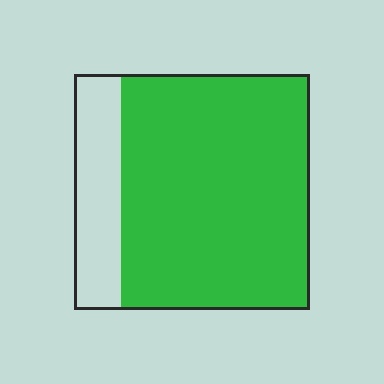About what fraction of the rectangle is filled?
About four fifths (4/5).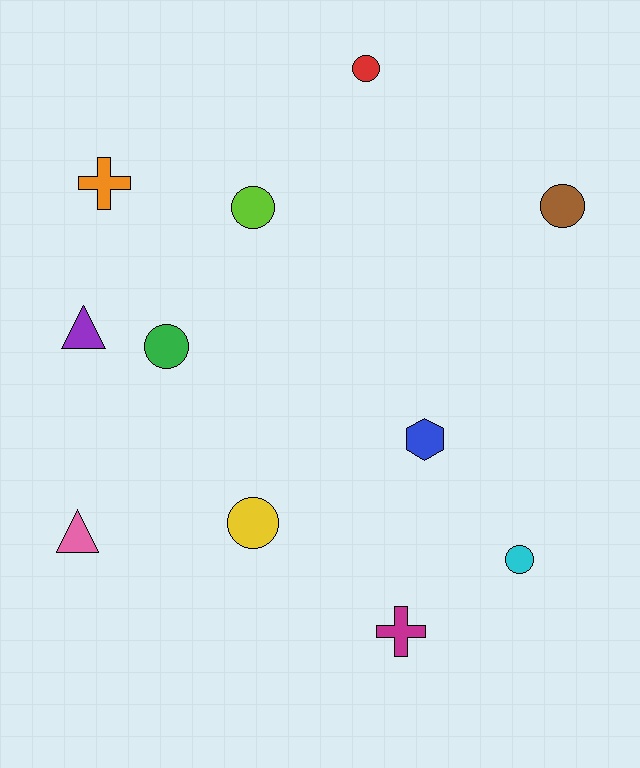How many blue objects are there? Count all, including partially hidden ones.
There is 1 blue object.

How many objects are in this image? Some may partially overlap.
There are 11 objects.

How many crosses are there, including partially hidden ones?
There are 2 crosses.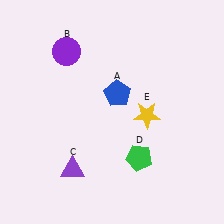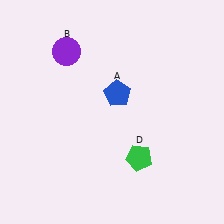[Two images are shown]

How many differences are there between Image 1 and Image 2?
There are 2 differences between the two images.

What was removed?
The yellow star (E), the purple triangle (C) were removed in Image 2.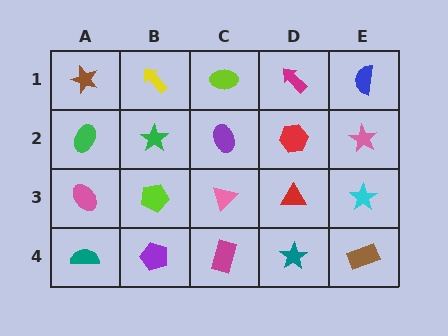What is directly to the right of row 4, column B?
A magenta rectangle.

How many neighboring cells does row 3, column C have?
4.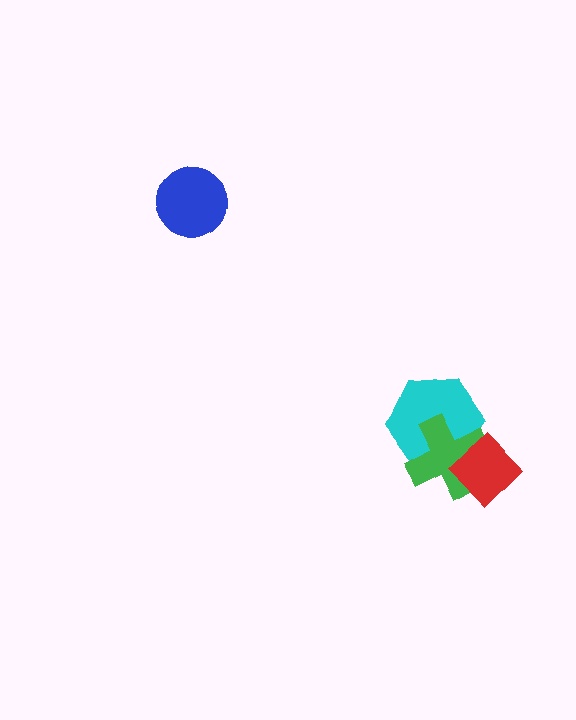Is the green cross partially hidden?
Yes, it is partially covered by another shape.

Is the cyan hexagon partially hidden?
Yes, it is partially covered by another shape.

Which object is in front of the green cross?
The red diamond is in front of the green cross.